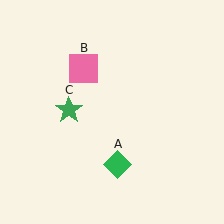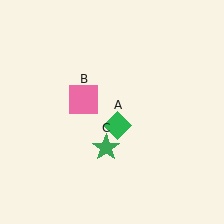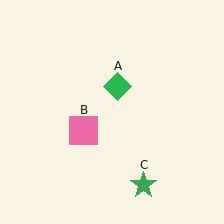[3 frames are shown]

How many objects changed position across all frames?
3 objects changed position: green diamond (object A), pink square (object B), green star (object C).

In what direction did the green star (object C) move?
The green star (object C) moved down and to the right.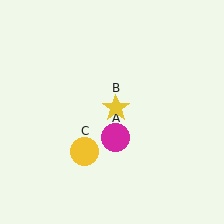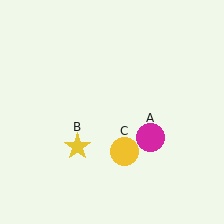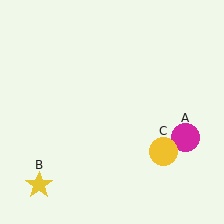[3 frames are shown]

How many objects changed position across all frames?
3 objects changed position: magenta circle (object A), yellow star (object B), yellow circle (object C).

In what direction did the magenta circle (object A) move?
The magenta circle (object A) moved right.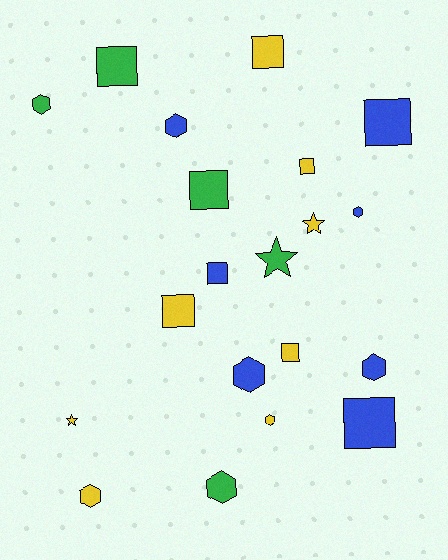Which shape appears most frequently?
Square, with 9 objects.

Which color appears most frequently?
Yellow, with 8 objects.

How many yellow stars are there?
There are 2 yellow stars.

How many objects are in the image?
There are 20 objects.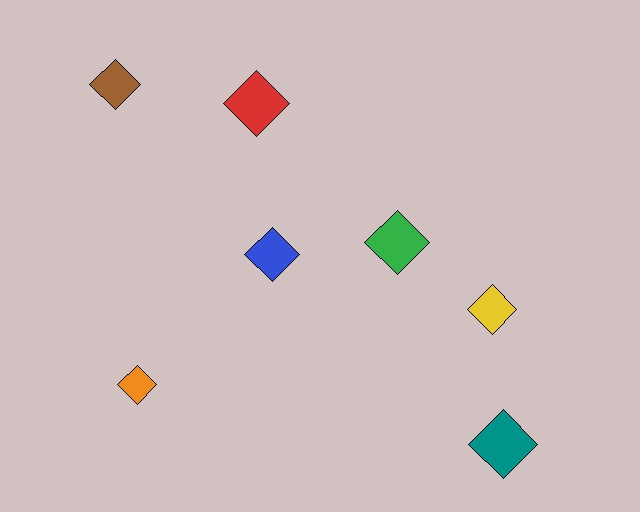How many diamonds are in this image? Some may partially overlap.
There are 7 diamonds.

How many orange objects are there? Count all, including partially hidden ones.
There is 1 orange object.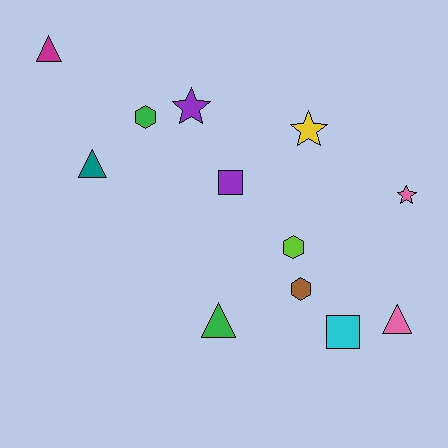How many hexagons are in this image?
There are 3 hexagons.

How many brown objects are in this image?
There is 1 brown object.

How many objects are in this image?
There are 12 objects.